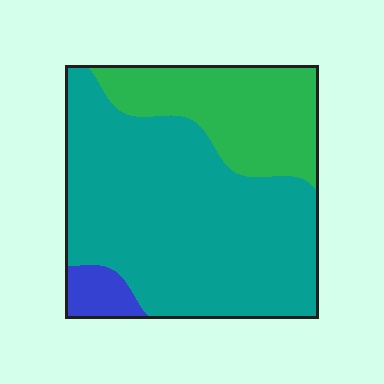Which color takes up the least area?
Blue, at roughly 5%.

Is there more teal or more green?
Teal.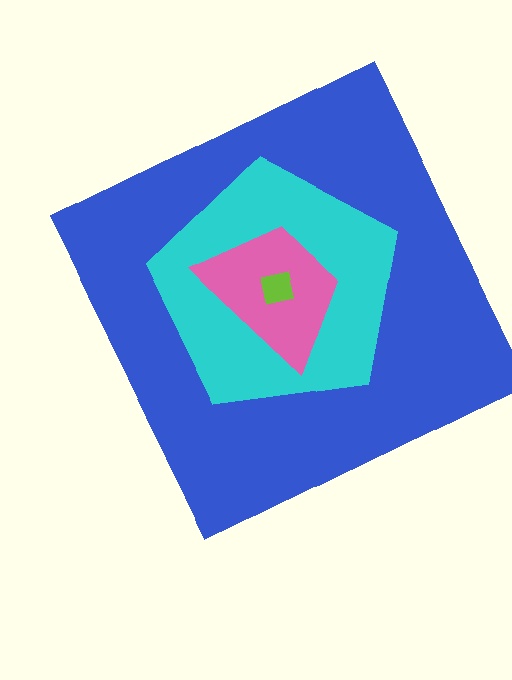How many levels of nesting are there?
4.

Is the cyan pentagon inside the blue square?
Yes.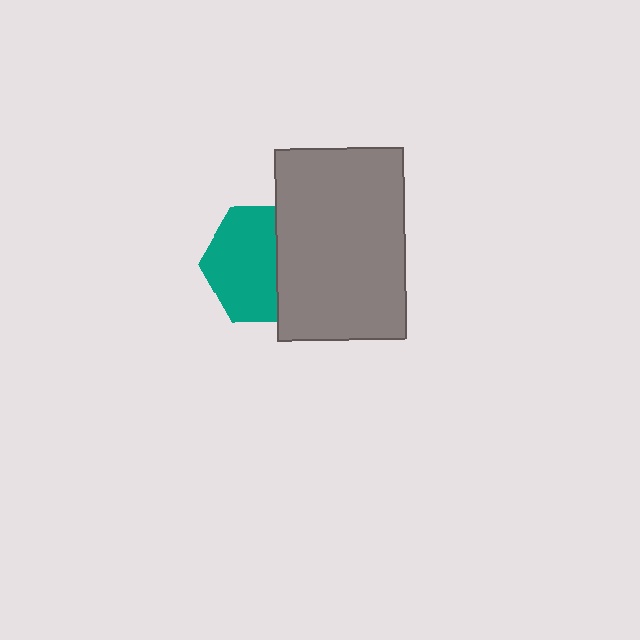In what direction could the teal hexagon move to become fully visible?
The teal hexagon could move left. That would shift it out from behind the gray rectangle entirely.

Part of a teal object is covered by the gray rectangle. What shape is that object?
It is a hexagon.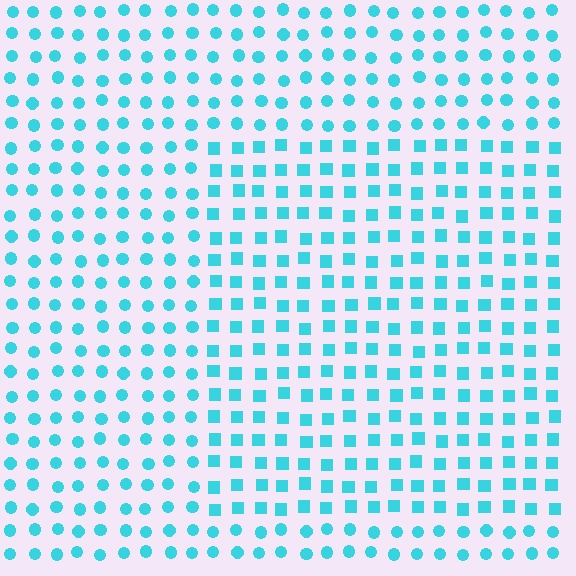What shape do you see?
I see a rectangle.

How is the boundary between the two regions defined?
The boundary is defined by a change in element shape: squares inside vs. circles outside. All elements share the same color and spacing.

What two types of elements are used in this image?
The image uses squares inside the rectangle region and circles outside it.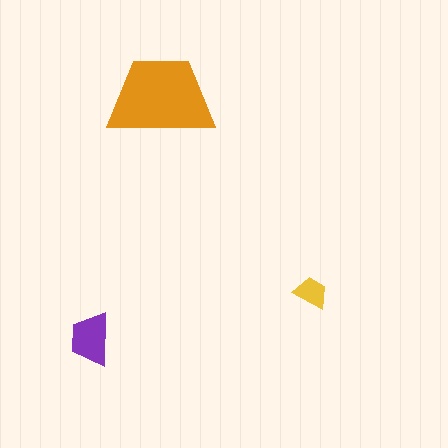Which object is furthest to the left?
The purple trapezoid is leftmost.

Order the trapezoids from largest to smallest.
the orange one, the purple one, the yellow one.